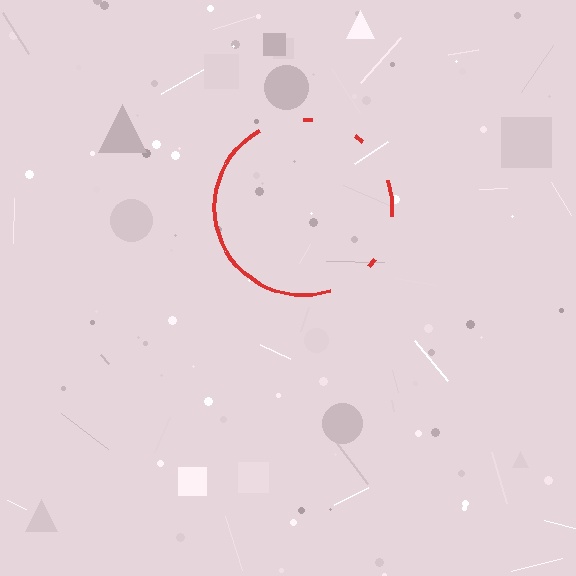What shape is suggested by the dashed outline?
The dashed outline suggests a circle.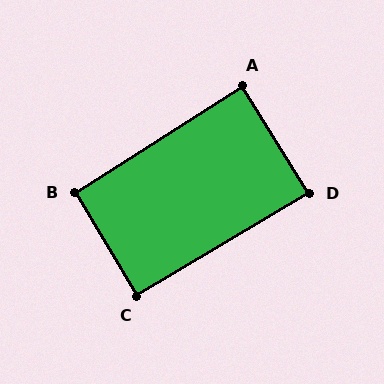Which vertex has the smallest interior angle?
D, at approximately 89 degrees.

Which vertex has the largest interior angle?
B, at approximately 91 degrees.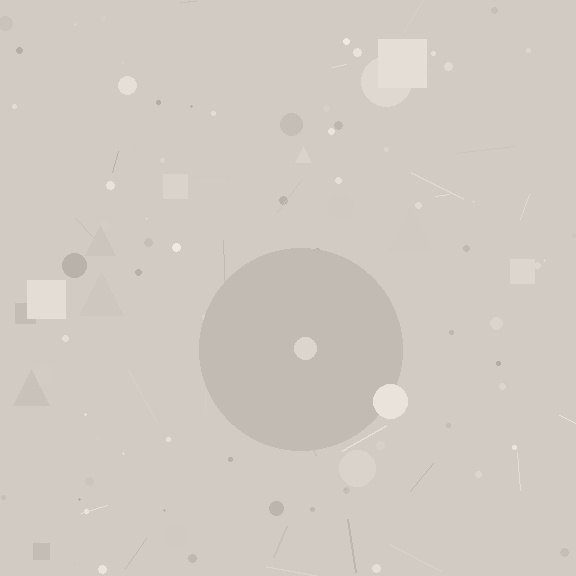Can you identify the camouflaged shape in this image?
The camouflaged shape is a circle.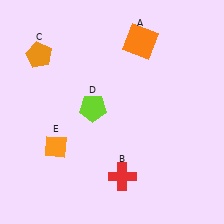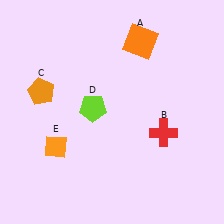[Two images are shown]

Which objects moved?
The objects that moved are: the red cross (B), the orange pentagon (C).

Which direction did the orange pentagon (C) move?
The orange pentagon (C) moved down.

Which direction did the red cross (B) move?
The red cross (B) moved up.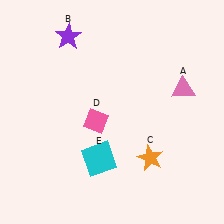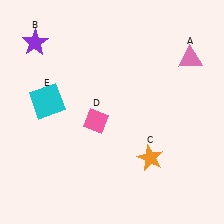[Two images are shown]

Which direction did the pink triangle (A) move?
The pink triangle (A) moved up.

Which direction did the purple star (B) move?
The purple star (B) moved left.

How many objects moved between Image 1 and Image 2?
3 objects moved between the two images.